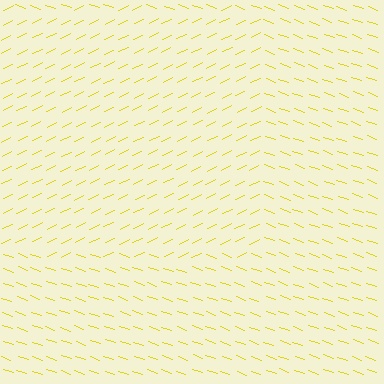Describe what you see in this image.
The image is filled with small yellow line segments. A rectangle region in the image has lines oriented differently from the surrounding lines, creating a visible texture boundary.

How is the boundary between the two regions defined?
The boundary is defined purely by a change in line orientation (approximately 45 degrees difference). All lines are the same color and thickness.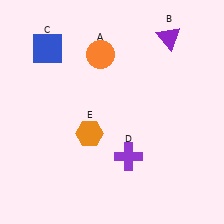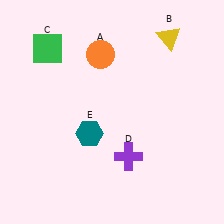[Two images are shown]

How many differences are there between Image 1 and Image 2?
There are 3 differences between the two images.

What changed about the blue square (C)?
In Image 1, C is blue. In Image 2, it changed to green.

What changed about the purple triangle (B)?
In Image 1, B is purple. In Image 2, it changed to yellow.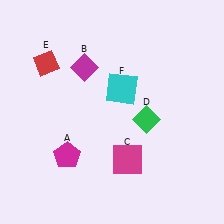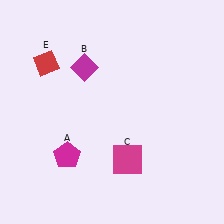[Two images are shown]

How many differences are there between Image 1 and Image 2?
There are 2 differences between the two images.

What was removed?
The green diamond (D), the cyan square (F) were removed in Image 2.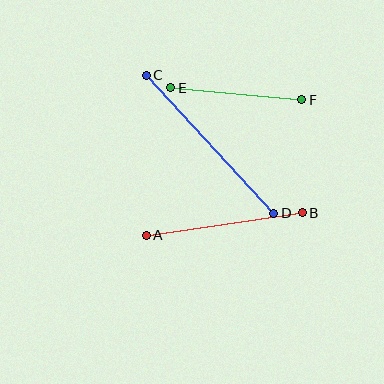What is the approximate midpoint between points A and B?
The midpoint is at approximately (224, 224) pixels.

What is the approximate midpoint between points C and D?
The midpoint is at approximately (210, 144) pixels.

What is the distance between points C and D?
The distance is approximately 188 pixels.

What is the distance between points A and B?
The distance is approximately 158 pixels.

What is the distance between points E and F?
The distance is approximately 132 pixels.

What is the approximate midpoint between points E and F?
The midpoint is at approximately (236, 94) pixels.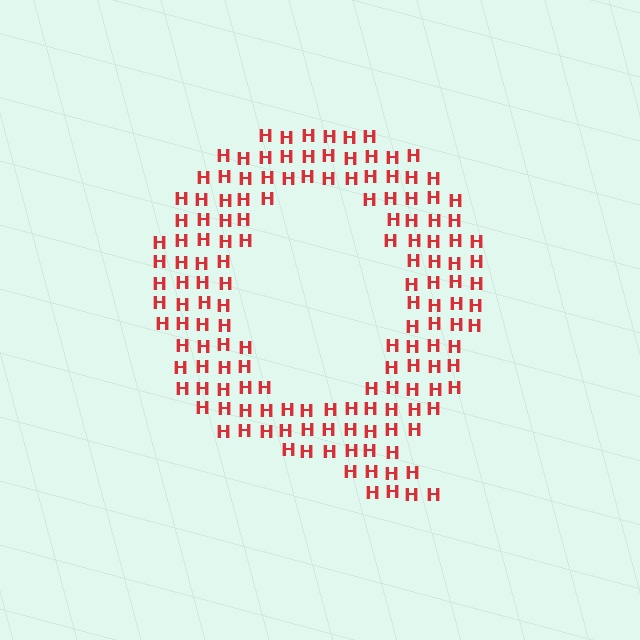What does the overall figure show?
The overall figure shows the letter Q.